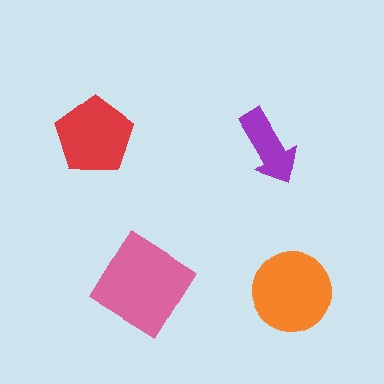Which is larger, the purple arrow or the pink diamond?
The pink diamond.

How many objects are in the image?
There are 4 objects in the image.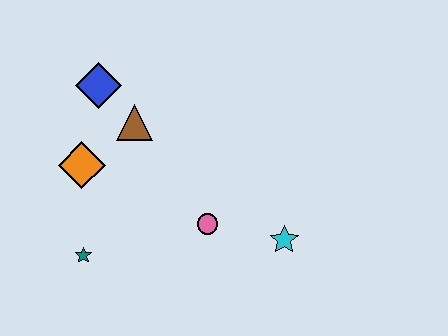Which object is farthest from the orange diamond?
The cyan star is farthest from the orange diamond.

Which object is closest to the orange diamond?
The brown triangle is closest to the orange diamond.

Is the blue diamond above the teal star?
Yes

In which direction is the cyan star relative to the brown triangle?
The cyan star is to the right of the brown triangle.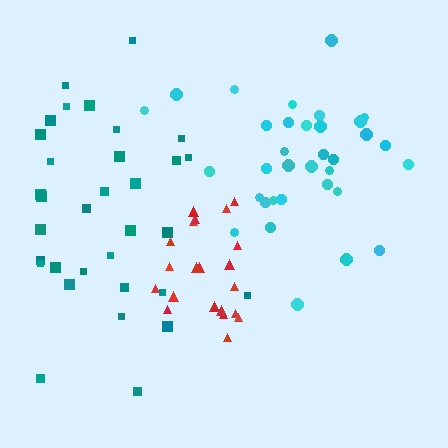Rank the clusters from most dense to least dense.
red, cyan, teal.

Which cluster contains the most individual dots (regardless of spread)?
Cyan (34).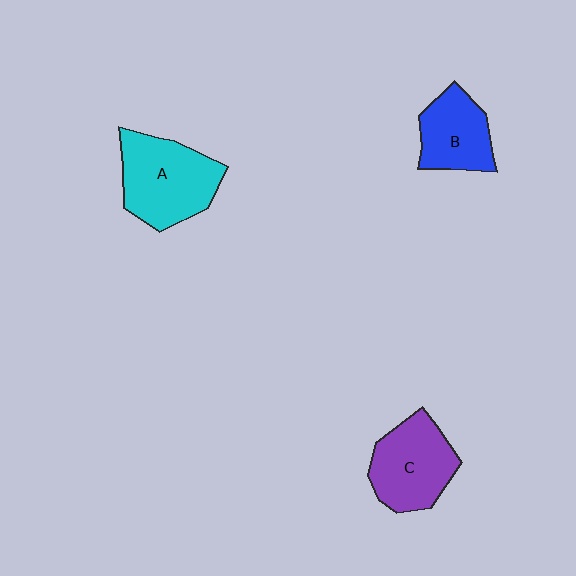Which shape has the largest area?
Shape A (cyan).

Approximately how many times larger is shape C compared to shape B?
Approximately 1.3 times.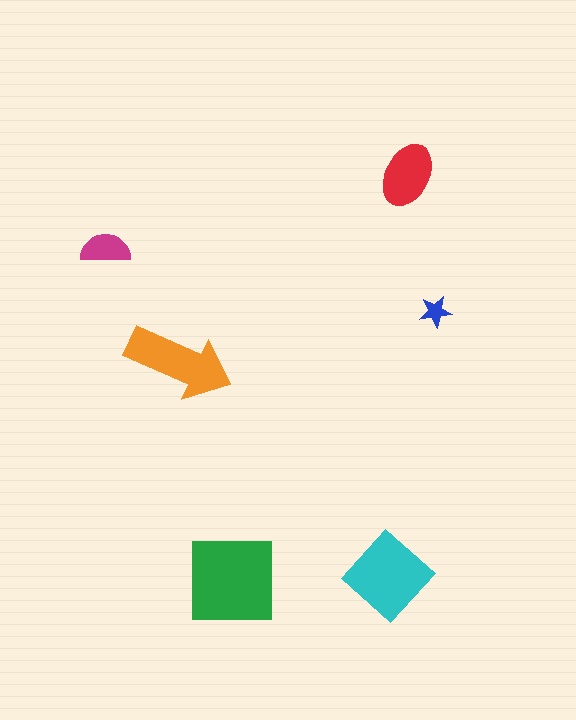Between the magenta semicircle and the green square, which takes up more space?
The green square.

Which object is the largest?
The green square.